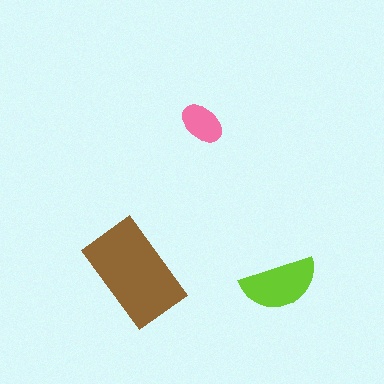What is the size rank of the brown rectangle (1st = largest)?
1st.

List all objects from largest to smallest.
The brown rectangle, the lime semicircle, the pink ellipse.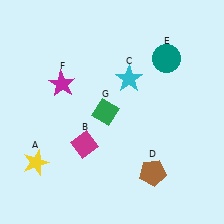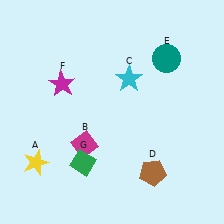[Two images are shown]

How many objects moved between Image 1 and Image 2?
1 object moved between the two images.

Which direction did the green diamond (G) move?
The green diamond (G) moved down.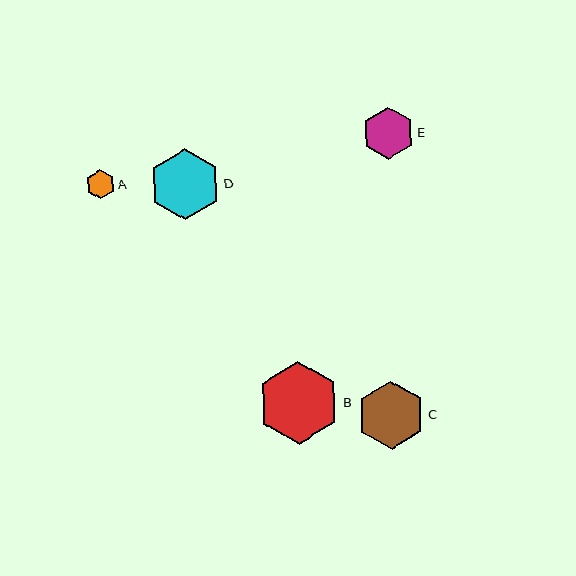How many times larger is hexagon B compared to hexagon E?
Hexagon B is approximately 1.6 times the size of hexagon E.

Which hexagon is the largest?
Hexagon B is the largest with a size of approximately 82 pixels.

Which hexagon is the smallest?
Hexagon A is the smallest with a size of approximately 29 pixels.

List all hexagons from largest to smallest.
From largest to smallest: B, D, C, E, A.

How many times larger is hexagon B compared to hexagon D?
Hexagon B is approximately 1.2 times the size of hexagon D.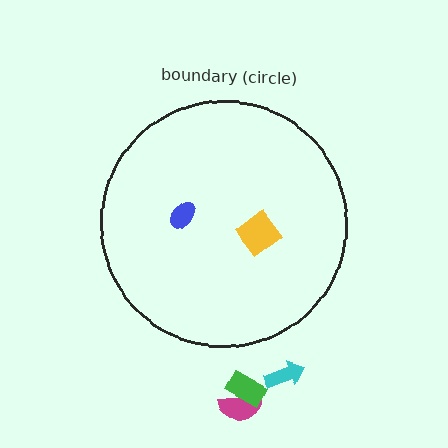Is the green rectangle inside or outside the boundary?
Outside.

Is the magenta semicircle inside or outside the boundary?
Outside.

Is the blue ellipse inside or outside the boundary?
Inside.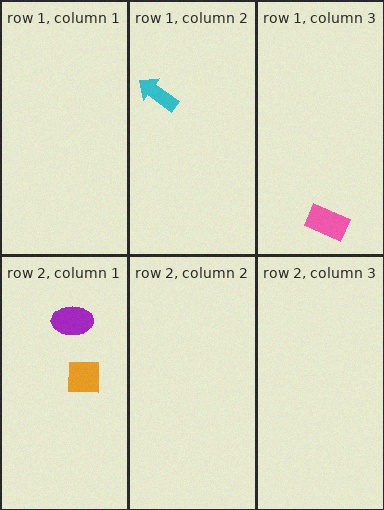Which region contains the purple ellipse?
The row 2, column 1 region.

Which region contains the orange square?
The row 2, column 1 region.